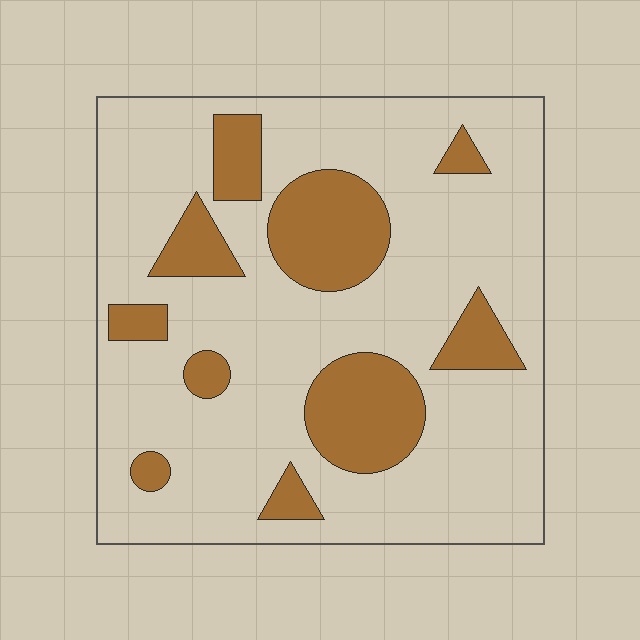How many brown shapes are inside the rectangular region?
10.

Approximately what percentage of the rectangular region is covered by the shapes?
Approximately 20%.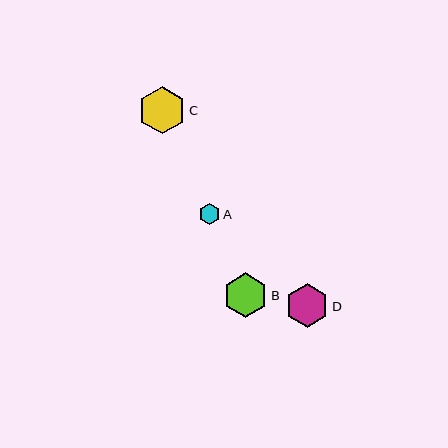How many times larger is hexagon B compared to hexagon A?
Hexagon B is approximately 2.1 times the size of hexagon A.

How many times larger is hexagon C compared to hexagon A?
Hexagon C is approximately 2.3 times the size of hexagon A.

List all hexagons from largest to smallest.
From largest to smallest: C, B, D, A.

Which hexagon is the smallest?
Hexagon A is the smallest with a size of approximately 21 pixels.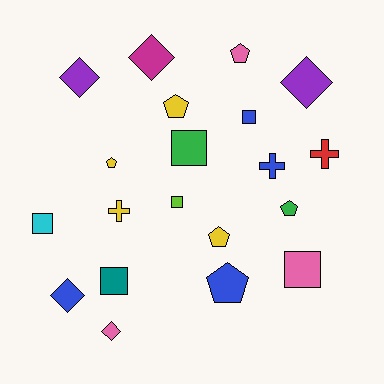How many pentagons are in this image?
There are 6 pentagons.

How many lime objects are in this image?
There is 1 lime object.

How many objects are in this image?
There are 20 objects.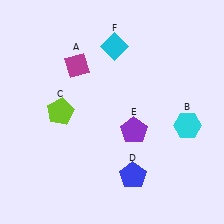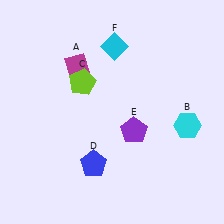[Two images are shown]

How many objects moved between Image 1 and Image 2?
2 objects moved between the two images.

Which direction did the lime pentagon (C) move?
The lime pentagon (C) moved up.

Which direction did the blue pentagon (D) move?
The blue pentagon (D) moved left.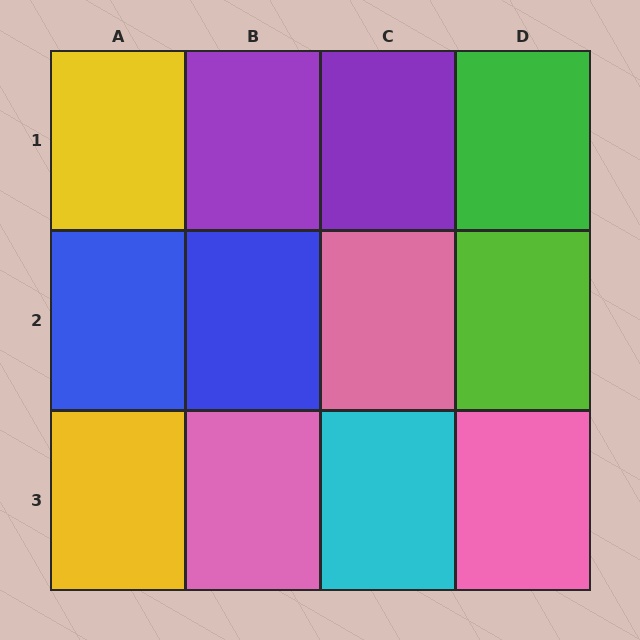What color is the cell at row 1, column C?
Purple.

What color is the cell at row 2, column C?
Pink.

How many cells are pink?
3 cells are pink.